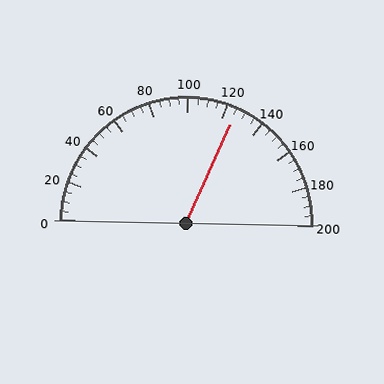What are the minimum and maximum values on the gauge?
The gauge ranges from 0 to 200.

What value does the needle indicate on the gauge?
The needle indicates approximately 125.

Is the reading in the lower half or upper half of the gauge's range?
The reading is in the upper half of the range (0 to 200).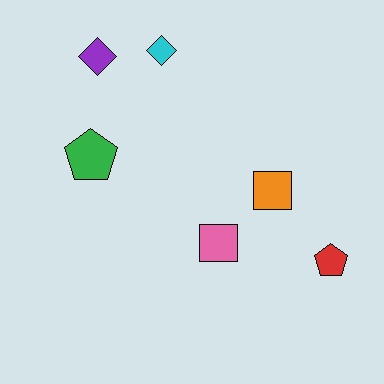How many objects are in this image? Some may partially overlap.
There are 6 objects.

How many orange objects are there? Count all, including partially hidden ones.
There is 1 orange object.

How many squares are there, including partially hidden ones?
There are 2 squares.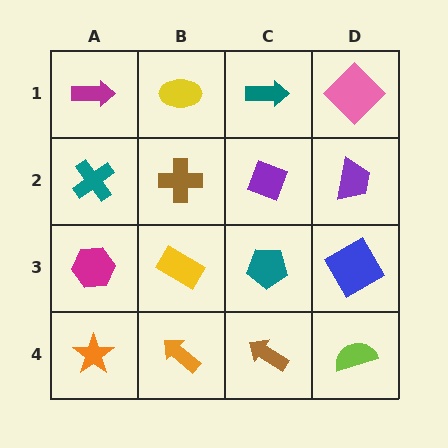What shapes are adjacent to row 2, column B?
A yellow ellipse (row 1, column B), a yellow rectangle (row 3, column B), a teal cross (row 2, column A), a purple diamond (row 2, column C).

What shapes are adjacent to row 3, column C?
A purple diamond (row 2, column C), a brown arrow (row 4, column C), a yellow rectangle (row 3, column B), a blue square (row 3, column D).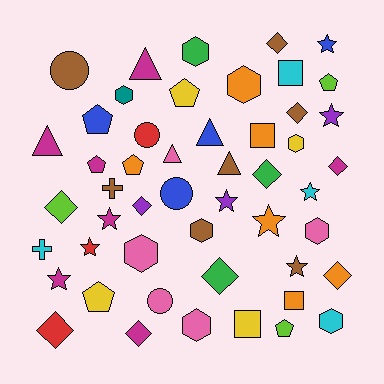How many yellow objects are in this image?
There are 4 yellow objects.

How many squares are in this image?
There are 4 squares.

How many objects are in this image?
There are 50 objects.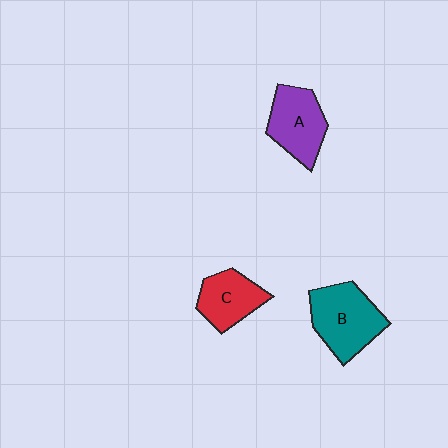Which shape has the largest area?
Shape B (teal).